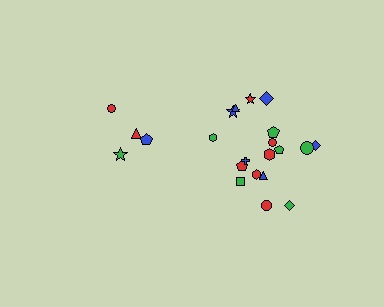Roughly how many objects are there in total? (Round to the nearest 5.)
Roughly 20 objects in total.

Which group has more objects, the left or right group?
The right group.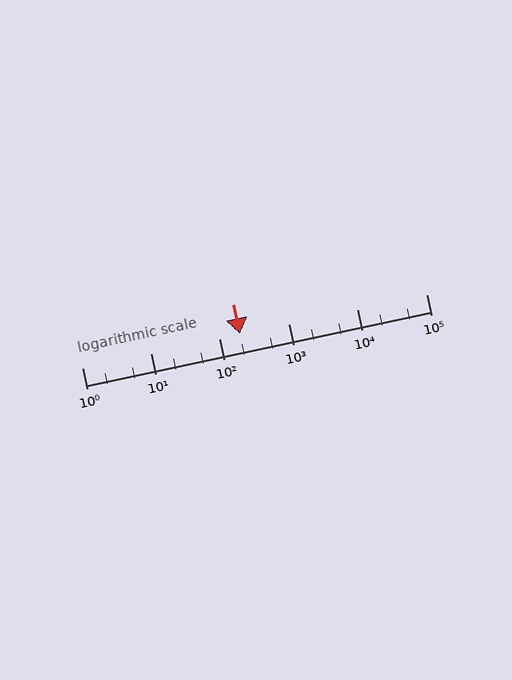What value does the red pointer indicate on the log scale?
The pointer indicates approximately 200.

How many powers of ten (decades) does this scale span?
The scale spans 5 decades, from 1 to 100000.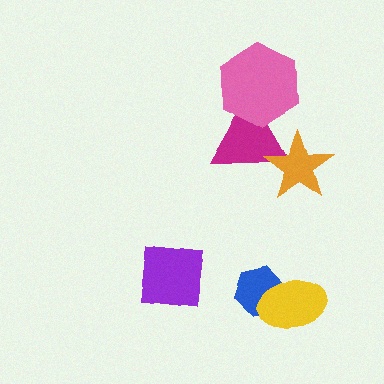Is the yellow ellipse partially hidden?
No, no other shape covers it.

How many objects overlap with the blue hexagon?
1 object overlaps with the blue hexagon.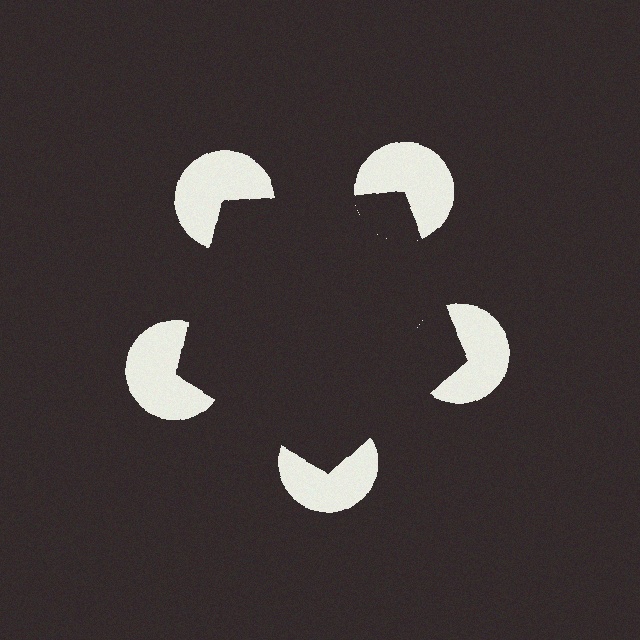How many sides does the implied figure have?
5 sides.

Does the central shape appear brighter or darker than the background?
It typically appears slightly darker than the background, even though no actual brightness change is drawn.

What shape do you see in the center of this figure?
An illusory pentagon — its edges are inferred from the aligned wedge cuts in the pac-man discs, not physically drawn.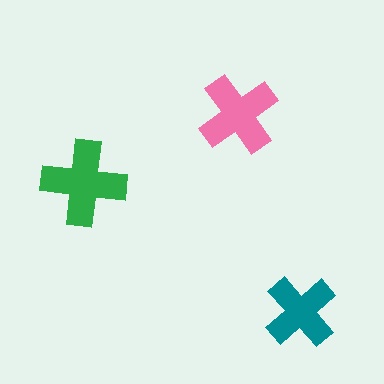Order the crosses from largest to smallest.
the green one, the pink one, the teal one.